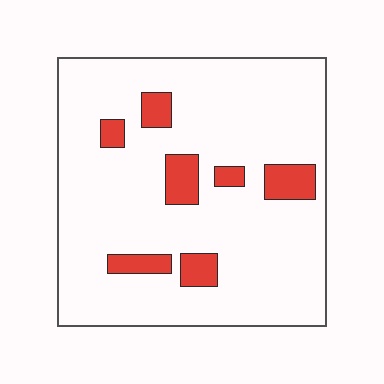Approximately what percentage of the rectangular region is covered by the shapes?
Approximately 10%.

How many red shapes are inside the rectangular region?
7.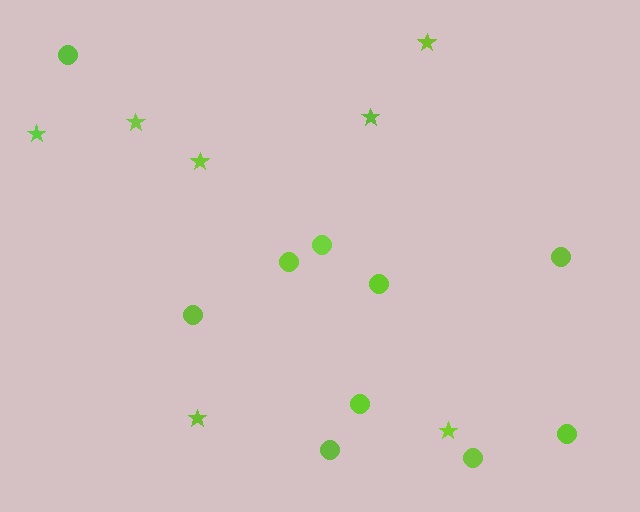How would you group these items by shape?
There are 2 groups: one group of circles (10) and one group of stars (7).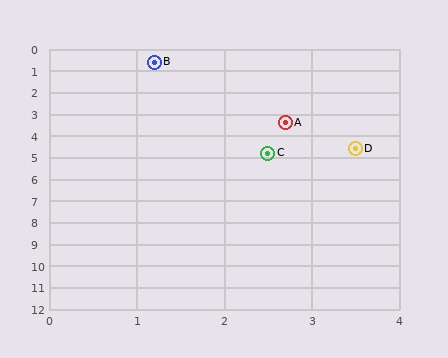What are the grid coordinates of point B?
Point B is at approximately (1.2, 0.6).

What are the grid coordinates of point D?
Point D is at approximately (3.5, 4.6).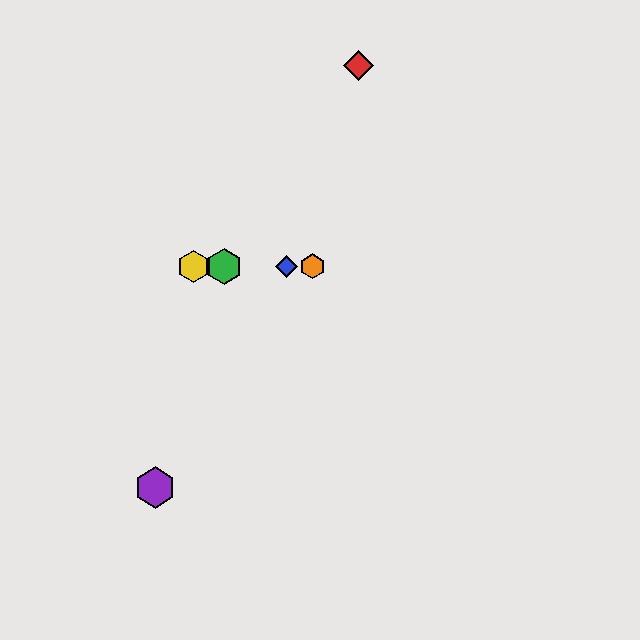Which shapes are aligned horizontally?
The blue diamond, the green hexagon, the yellow hexagon, the orange hexagon are aligned horizontally.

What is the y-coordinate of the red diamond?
The red diamond is at y≈66.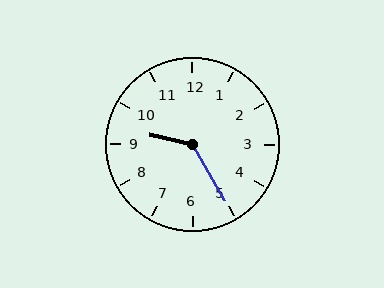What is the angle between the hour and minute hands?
Approximately 132 degrees.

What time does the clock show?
9:25.